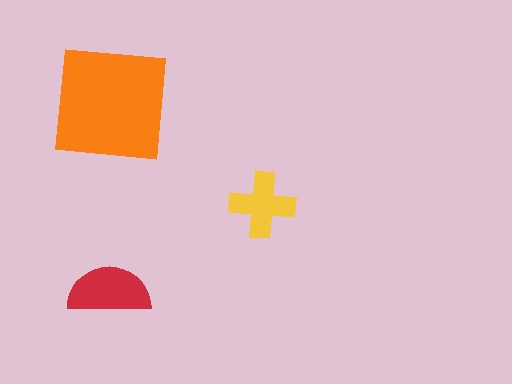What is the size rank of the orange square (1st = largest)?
1st.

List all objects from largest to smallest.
The orange square, the red semicircle, the yellow cross.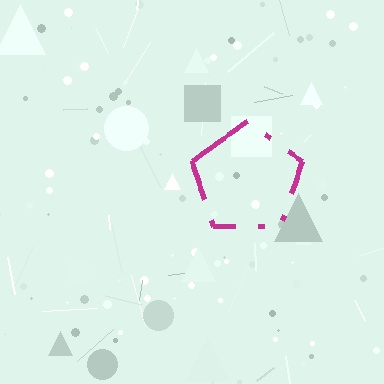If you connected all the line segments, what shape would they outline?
They would outline a pentagon.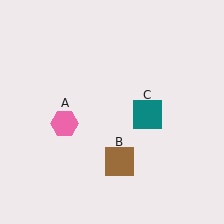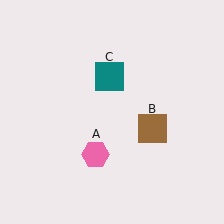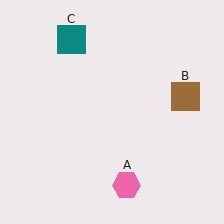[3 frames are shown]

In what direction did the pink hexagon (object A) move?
The pink hexagon (object A) moved down and to the right.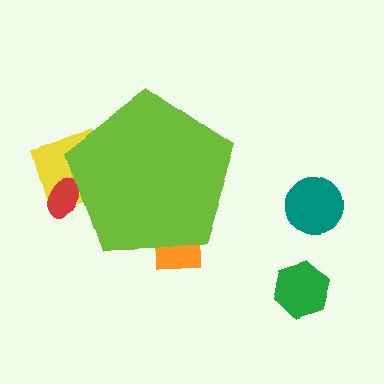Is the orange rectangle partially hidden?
Yes, the orange rectangle is partially hidden behind the lime pentagon.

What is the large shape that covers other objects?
A lime pentagon.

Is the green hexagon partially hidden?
No, the green hexagon is fully visible.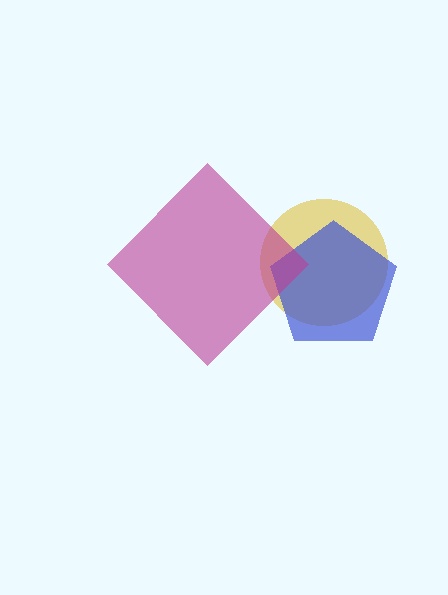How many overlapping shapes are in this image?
There are 3 overlapping shapes in the image.